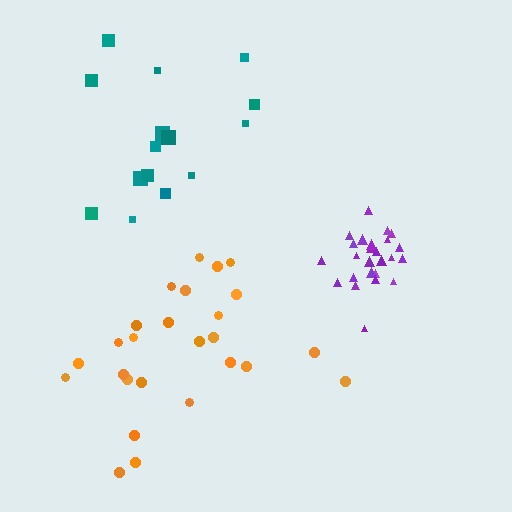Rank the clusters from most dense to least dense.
purple, orange, teal.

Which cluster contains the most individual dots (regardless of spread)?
Orange (26).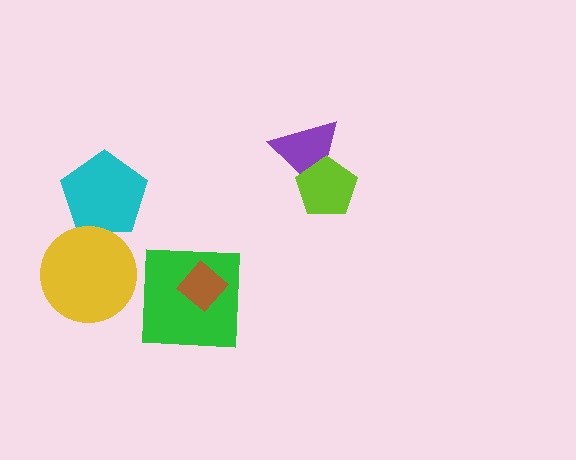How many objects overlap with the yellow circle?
1 object overlaps with the yellow circle.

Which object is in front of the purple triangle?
The lime pentagon is in front of the purple triangle.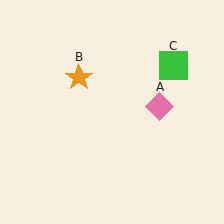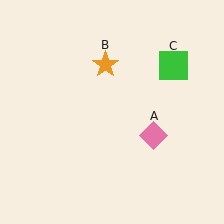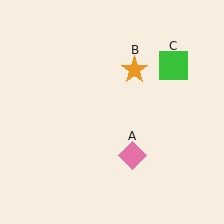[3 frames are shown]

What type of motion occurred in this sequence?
The pink diamond (object A), orange star (object B) rotated clockwise around the center of the scene.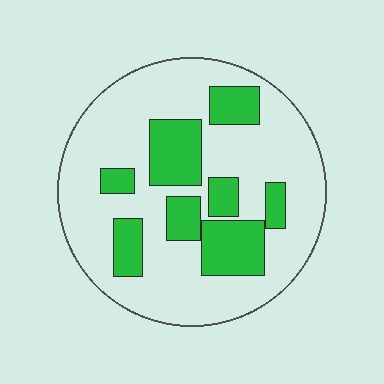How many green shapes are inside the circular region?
8.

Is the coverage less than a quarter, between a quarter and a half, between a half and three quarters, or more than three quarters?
Between a quarter and a half.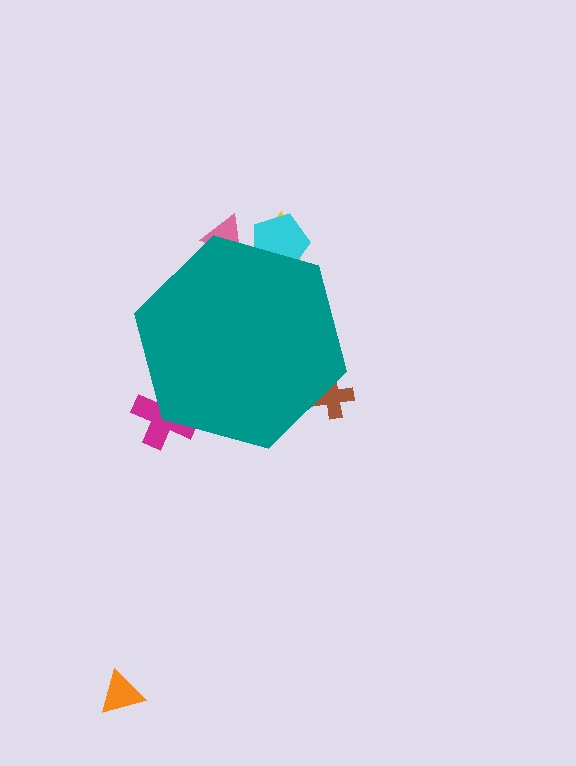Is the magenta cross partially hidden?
Yes, the magenta cross is partially hidden behind the teal hexagon.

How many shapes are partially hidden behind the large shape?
5 shapes are partially hidden.